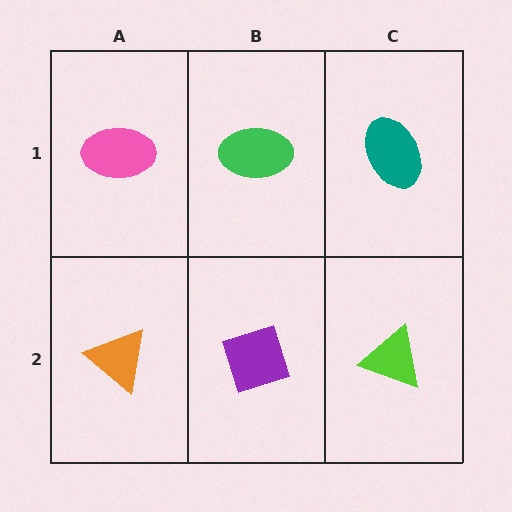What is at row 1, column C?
A teal ellipse.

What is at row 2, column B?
A purple diamond.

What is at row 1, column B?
A green ellipse.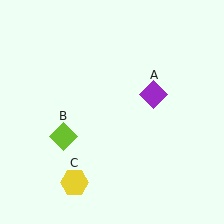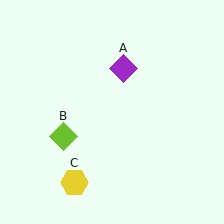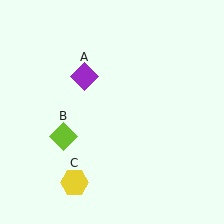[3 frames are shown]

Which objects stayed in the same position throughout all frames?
Lime diamond (object B) and yellow hexagon (object C) remained stationary.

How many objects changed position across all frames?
1 object changed position: purple diamond (object A).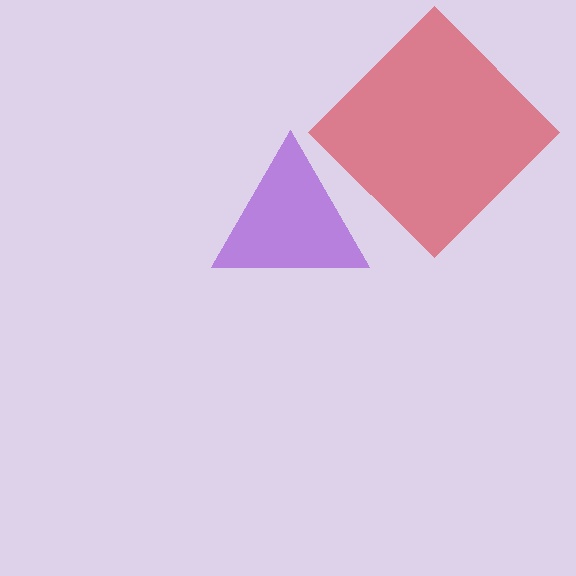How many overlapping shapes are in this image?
There are 2 overlapping shapes in the image.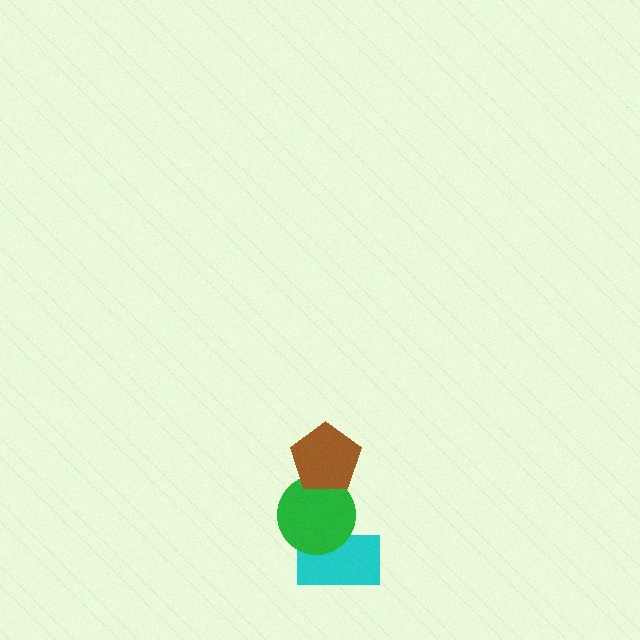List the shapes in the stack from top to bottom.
From top to bottom: the brown pentagon, the green circle, the cyan rectangle.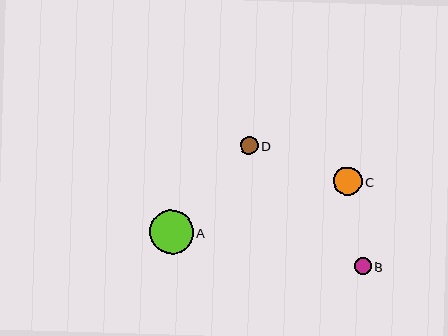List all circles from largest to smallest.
From largest to smallest: A, C, D, B.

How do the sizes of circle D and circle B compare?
Circle D and circle B are approximately the same size.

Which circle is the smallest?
Circle B is the smallest with a size of approximately 17 pixels.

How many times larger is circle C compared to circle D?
Circle C is approximately 1.6 times the size of circle D.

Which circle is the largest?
Circle A is the largest with a size of approximately 44 pixels.